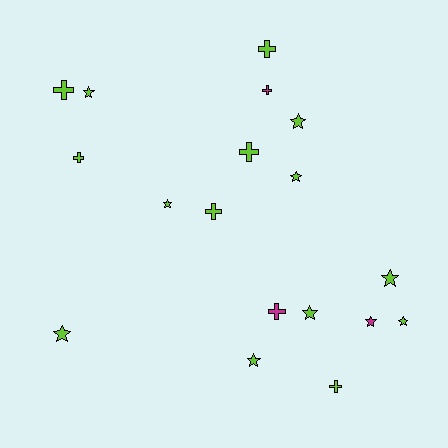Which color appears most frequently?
Lime, with 15 objects.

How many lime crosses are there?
There are 6 lime crosses.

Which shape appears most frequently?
Star, with 10 objects.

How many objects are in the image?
There are 18 objects.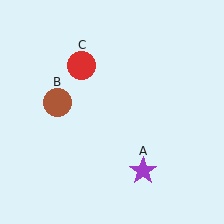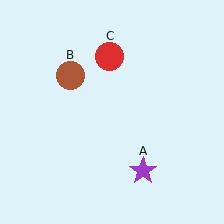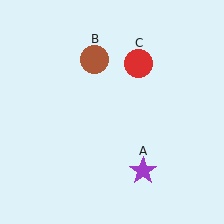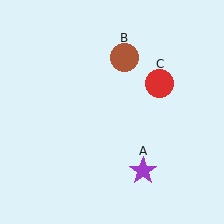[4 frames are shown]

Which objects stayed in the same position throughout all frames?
Purple star (object A) remained stationary.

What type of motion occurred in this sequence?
The brown circle (object B), red circle (object C) rotated clockwise around the center of the scene.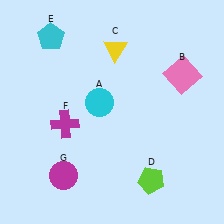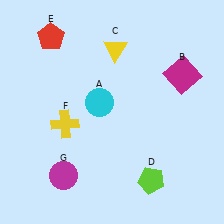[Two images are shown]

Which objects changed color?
B changed from pink to magenta. E changed from cyan to red. F changed from magenta to yellow.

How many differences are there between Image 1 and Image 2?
There are 3 differences between the two images.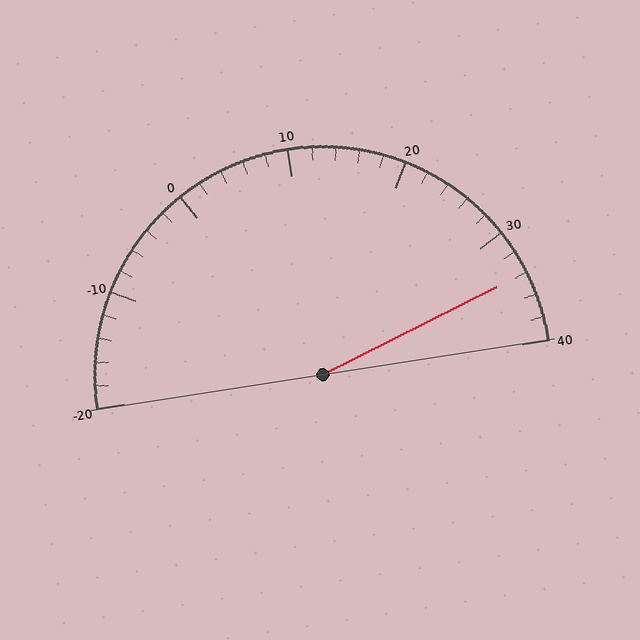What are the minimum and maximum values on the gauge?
The gauge ranges from -20 to 40.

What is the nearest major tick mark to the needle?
The nearest major tick mark is 30.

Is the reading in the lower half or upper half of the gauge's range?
The reading is in the upper half of the range (-20 to 40).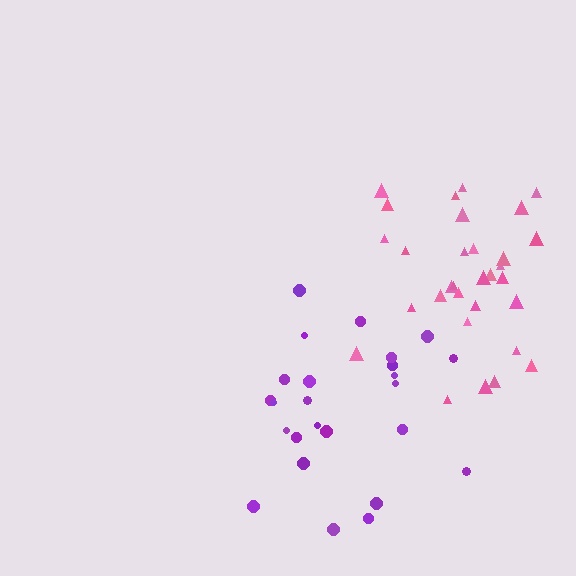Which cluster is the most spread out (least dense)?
Purple.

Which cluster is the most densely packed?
Pink.